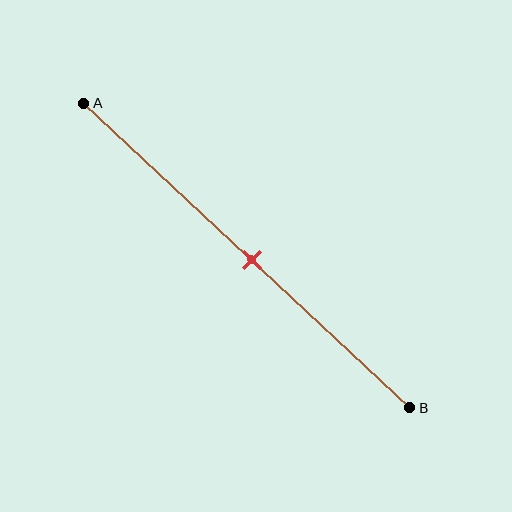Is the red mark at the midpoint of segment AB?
Yes, the mark is approximately at the midpoint.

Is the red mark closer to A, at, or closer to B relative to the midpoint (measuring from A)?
The red mark is approximately at the midpoint of segment AB.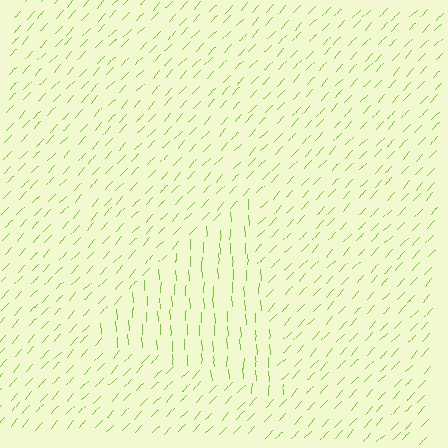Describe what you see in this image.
The image is filled with small lime line segments. A triangle region in the image has lines oriented differently from the surrounding lines, creating a visible texture boundary.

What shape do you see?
I see a triangle.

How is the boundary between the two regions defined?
The boundary is defined purely by a change in line orientation (approximately 45 degrees difference). All lines are the same color and thickness.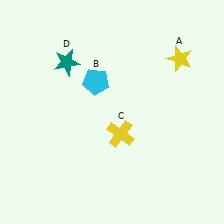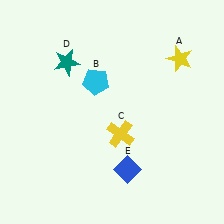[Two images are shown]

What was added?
A blue diamond (E) was added in Image 2.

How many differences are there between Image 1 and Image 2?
There is 1 difference between the two images.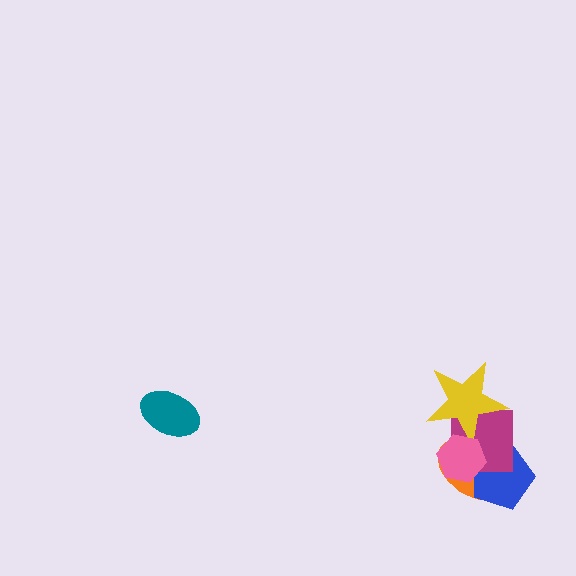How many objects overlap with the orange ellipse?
4 objects overlap with the orange ellipse.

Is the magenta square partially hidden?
Yes, it is partially covered by another shape.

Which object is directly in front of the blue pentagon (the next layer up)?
The magenta square is directly in front of the blue pentagon.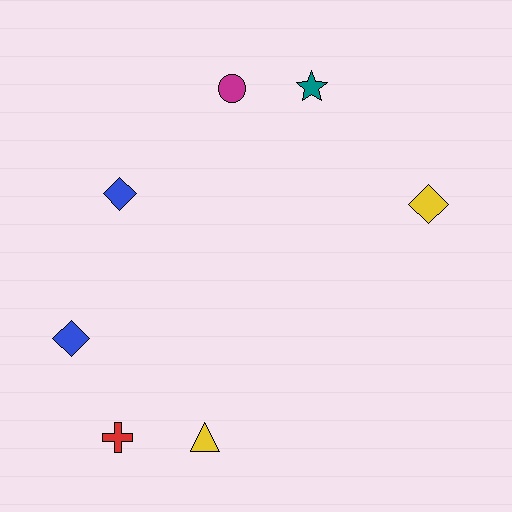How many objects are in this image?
There are 7 objects.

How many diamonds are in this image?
There are 3 diamonds.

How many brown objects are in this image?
There are no brown objects.